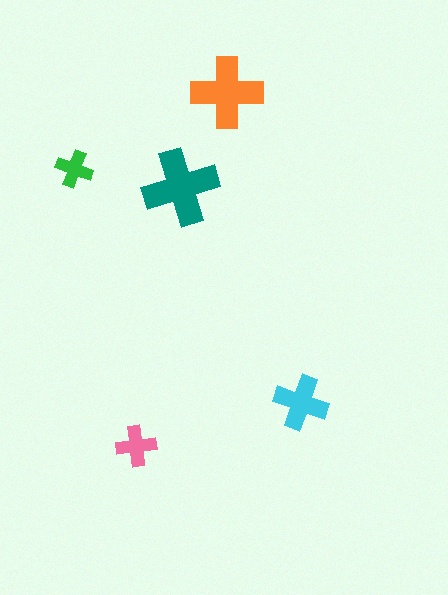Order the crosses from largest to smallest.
the teal one, the orange one, the cyan one, the pink one, the green one.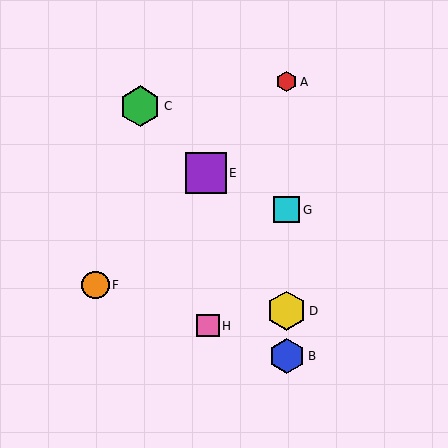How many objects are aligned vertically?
4 objects (A, B, D, G) are aligned vertically.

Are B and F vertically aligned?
No, B is at x≈287 and F is at x≈96.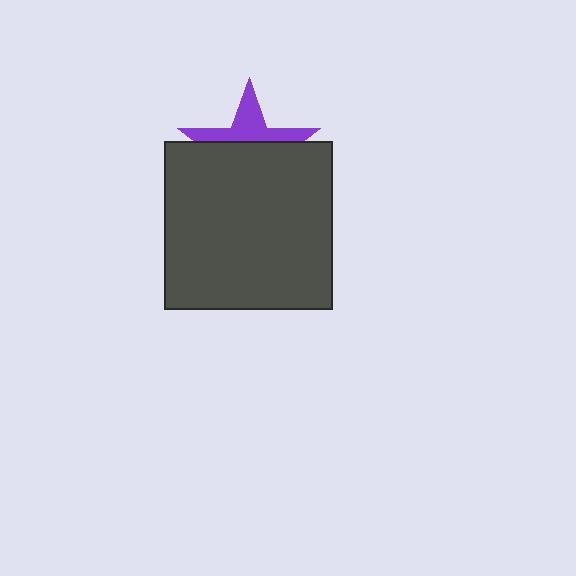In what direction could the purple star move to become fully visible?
The purple star could move up. That would shift it out from behind the dark gray square entirely.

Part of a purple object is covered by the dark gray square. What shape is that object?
It is a star.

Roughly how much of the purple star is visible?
A small part of it is visible (roughly 40%).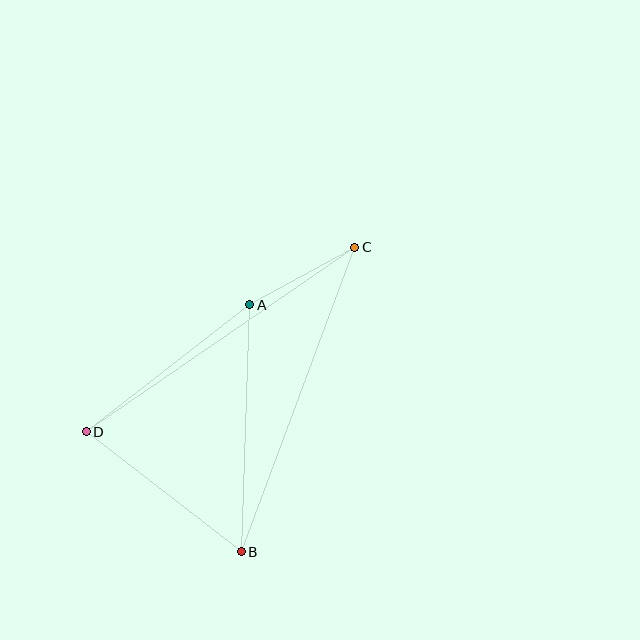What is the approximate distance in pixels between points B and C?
The distance between B and C is approximately 325 pixels.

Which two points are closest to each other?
Points A and C are closest to each other.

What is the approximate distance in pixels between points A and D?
The distance between A and D is approximately 207 pixels.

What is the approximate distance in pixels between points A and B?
The distance between A and B is approximately 247 pixels.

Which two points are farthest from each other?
Points C and D are farthest from each other.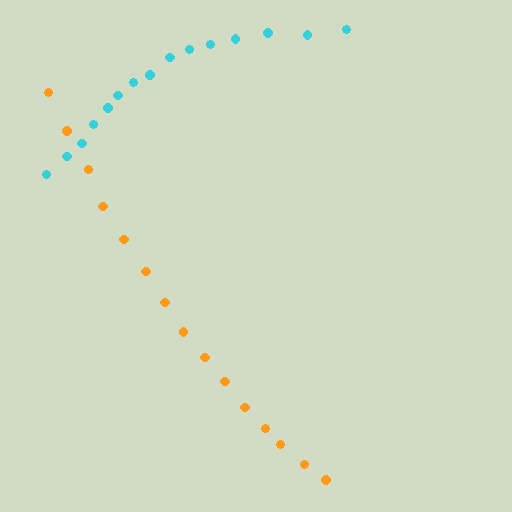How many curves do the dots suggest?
There are 2 distinct paths.